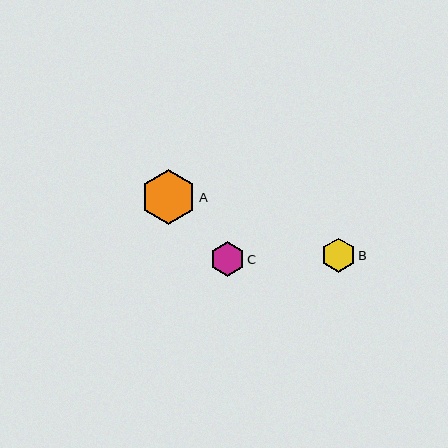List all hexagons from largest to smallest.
From largest to smallest: A, C, B.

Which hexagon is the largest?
Hexagon A is the largest with a size of approximately 55 pixels.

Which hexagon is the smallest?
Hexagon B is the smallest with a size of approximately 34 pixels.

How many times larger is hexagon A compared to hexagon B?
Hexagon A is approximately 1.6 times the size of hexagon B.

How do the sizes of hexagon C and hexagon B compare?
Hexagon C and hexagon B are approximately the same size.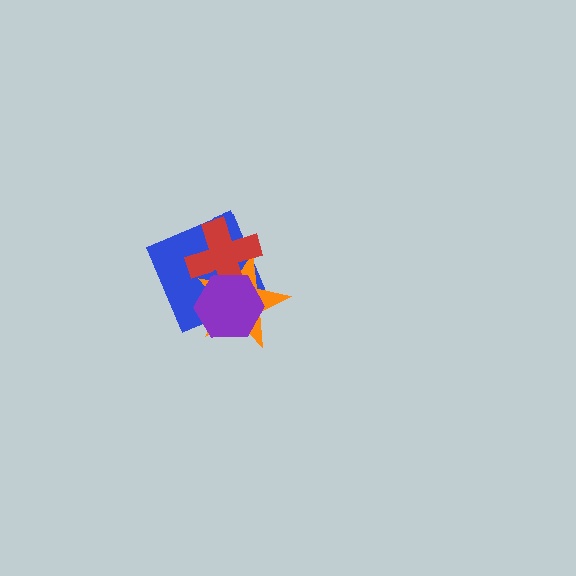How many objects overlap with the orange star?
3 objects overlap with the orange star.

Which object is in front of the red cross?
The purple hexagon is in front of the red cross.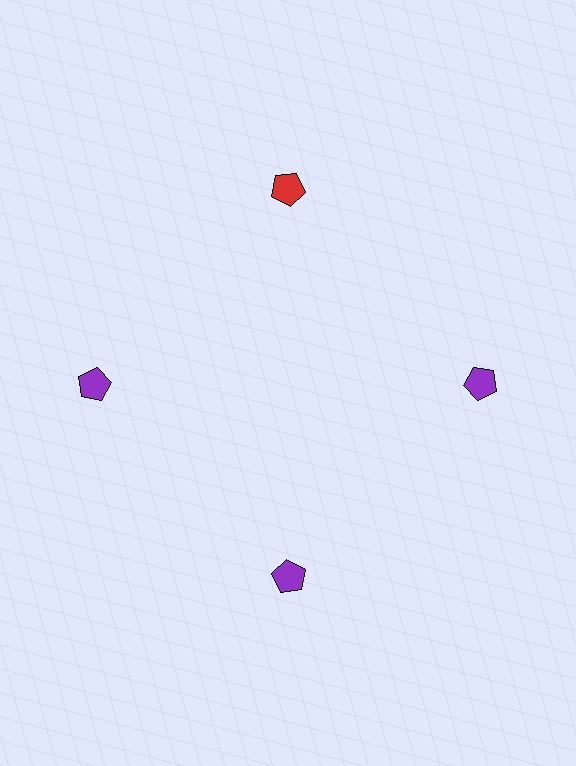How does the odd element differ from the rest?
It has a different color: red instead of purple.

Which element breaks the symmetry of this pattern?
The red pentagon at roughly the 12 o'clock position breaks the symmetry. All other shapes are purple pentagons.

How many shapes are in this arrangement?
There are 4 shapes arranged in a ring pattern.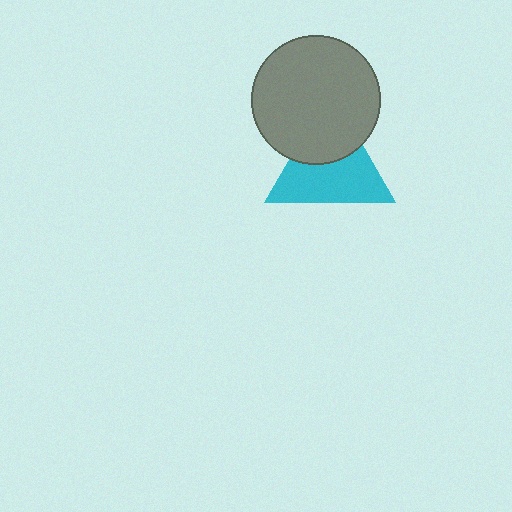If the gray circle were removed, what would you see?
You would see the complete cyan triangle.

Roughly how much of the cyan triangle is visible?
About half of it is visible (roughly 62%).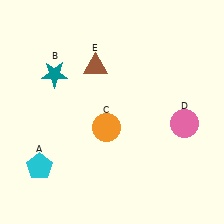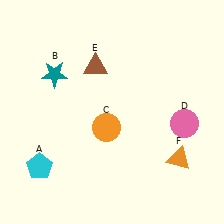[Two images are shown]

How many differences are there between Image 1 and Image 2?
There is 1 difference between the two images.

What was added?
An orange triangle (F) was added in Image 2.